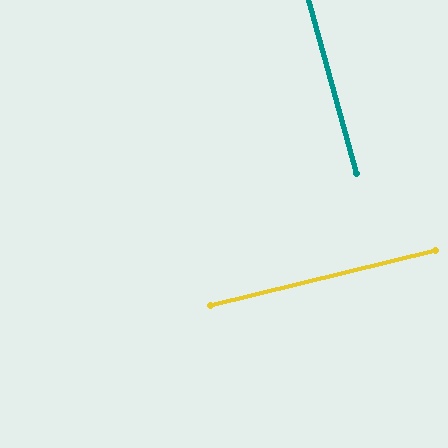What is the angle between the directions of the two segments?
Approximately 89 degrees.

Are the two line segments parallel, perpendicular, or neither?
Perpendicular — they meet at approximately 89°.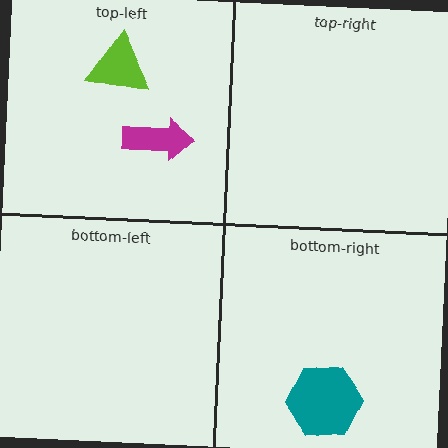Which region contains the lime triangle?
The top-left region.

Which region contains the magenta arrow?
The top-left region.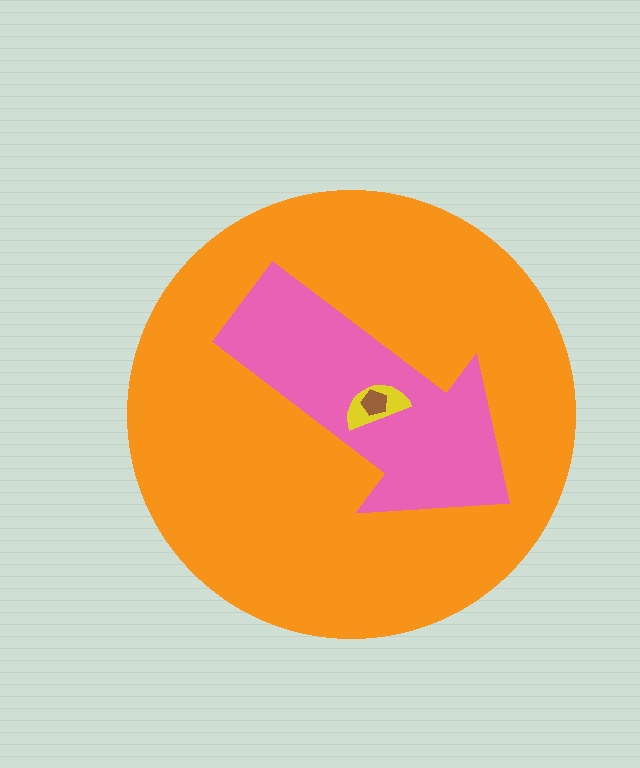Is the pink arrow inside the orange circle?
Yes.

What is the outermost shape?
The orange circle.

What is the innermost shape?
The brown pentagon.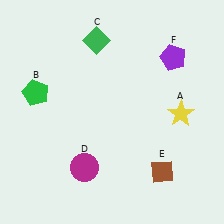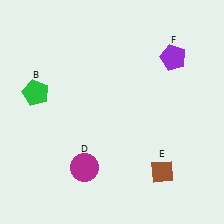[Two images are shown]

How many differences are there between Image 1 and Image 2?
There are 2 differences between the two images.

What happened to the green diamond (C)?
The green diamond (C) was removed in Image 2. It was in the top-left area of Image 1.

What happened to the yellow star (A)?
The yellow star (A) was removed in Image 2. It was in the bottom-right area of Image 1.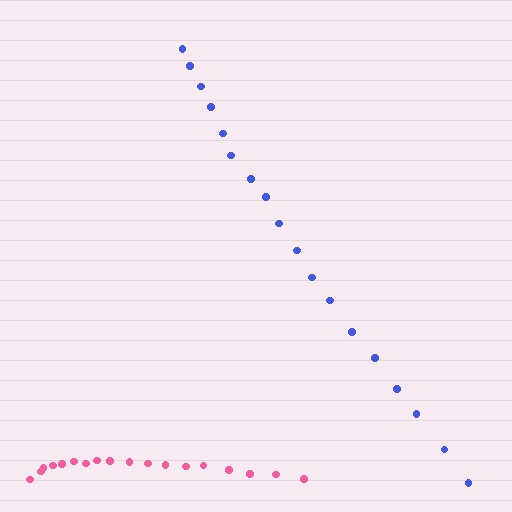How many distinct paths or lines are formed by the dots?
There are 2 distinct paths.